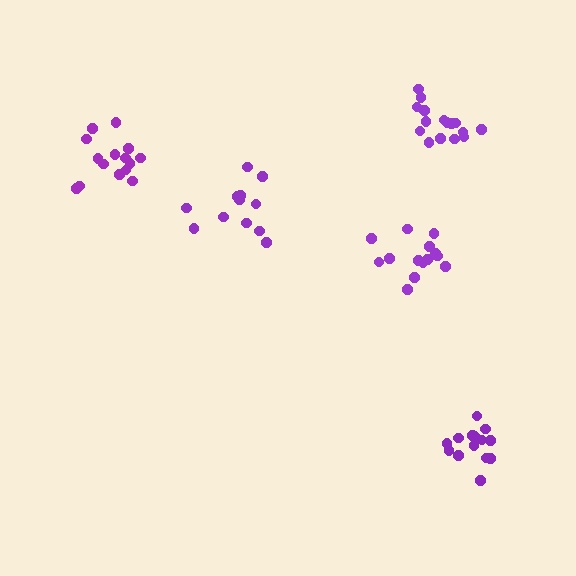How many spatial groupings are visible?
There are 5 spatial groupings.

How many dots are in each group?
Group 1: 12 dots, Group 2: 16 dots, Group 3: 15 dots, Group 4: 15 dots, Group 5: 15 dots (73 total).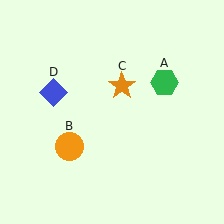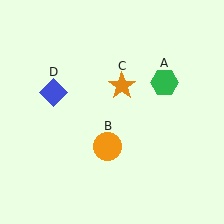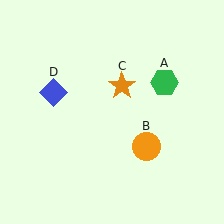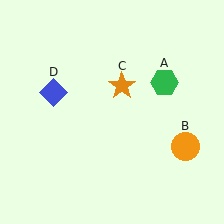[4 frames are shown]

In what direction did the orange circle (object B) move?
The orange circle (object B) moved right.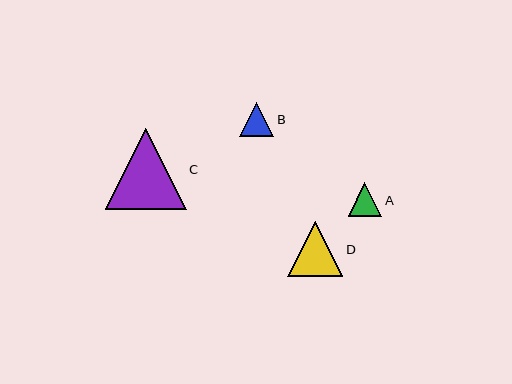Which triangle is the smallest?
Triangle A is the smallest with a size of approximately 34 pixels.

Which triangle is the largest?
Triangle C is the largest with a size of approximately 81 pixels.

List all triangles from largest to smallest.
From largest to smallest: C, D, B, A.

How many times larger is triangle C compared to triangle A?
Triangle C is approximately 2.4 times the size of triangle A.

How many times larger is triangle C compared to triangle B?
Triangle C is approximately 2.3 times the size of triangle B.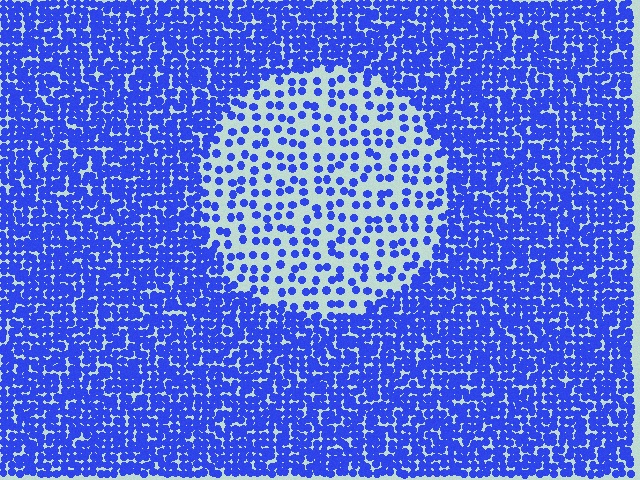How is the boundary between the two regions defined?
The boundary is defined by a change in element density (approximately 2.8x ratio). All elements are the same color, size, and shape.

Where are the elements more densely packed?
The elements are more densely packed outside the circle boundary.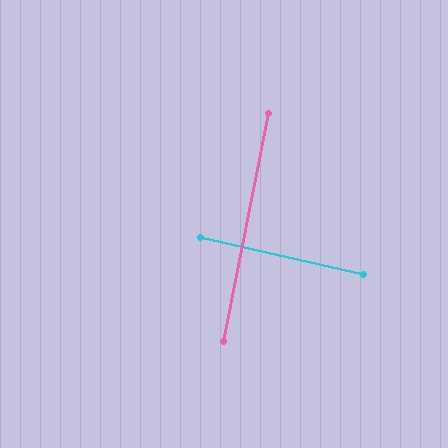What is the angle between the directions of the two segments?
Approximately 88 degrees.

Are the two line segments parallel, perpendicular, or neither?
Perpendicular — they meet at approximately 88°.